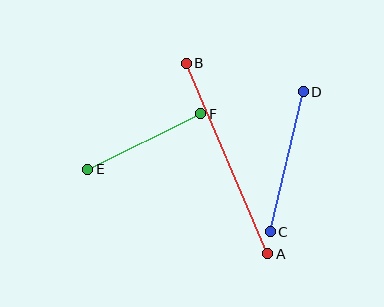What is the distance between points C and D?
The distance is approximately 144 pixels.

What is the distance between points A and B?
The distance is approximately 207 pixels.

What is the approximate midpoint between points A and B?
The midpoint is at approximately (227, 159) pixels.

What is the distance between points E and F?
The distance is approximately 126 pixels.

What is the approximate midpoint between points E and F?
The midpoint is at approximately (144, 141) pixels.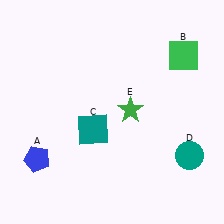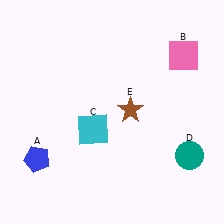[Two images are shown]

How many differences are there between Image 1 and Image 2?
There are 3 differences between the two images.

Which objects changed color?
B changed from green to pink. C changed from teal to cyan. E changed from green to brown.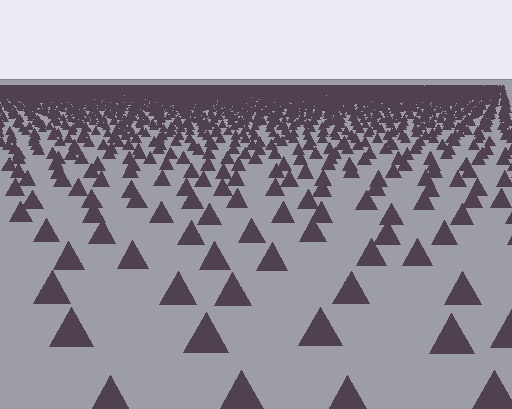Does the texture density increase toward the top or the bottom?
Density increases toward the top.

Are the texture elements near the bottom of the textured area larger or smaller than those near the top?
Larger. Near the bottom, elements are closer to the viewer and appear at a bigger on-screen size.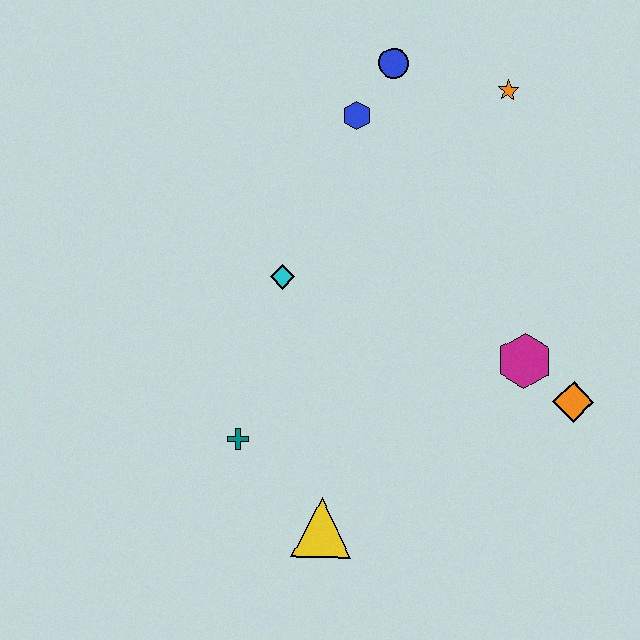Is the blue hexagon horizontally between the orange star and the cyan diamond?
Yes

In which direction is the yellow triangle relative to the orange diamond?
The yellow triangle is to the left of the orange diamond.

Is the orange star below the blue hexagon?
No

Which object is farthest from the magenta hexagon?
The blue circle is farthest from the magenta hexagon.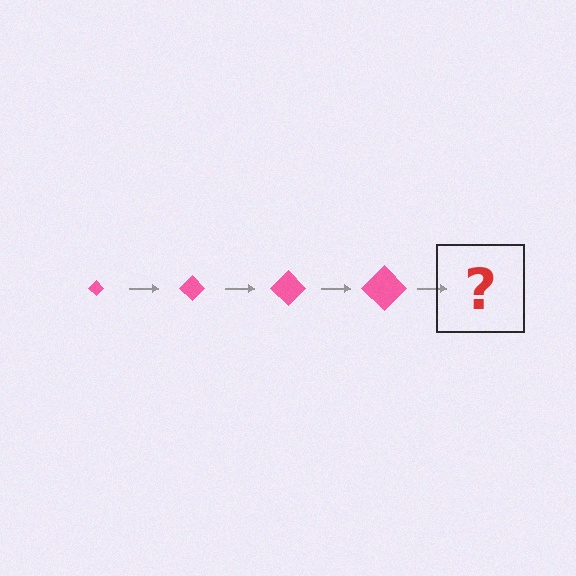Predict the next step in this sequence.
The next step is a pink diamond, larger than the previous one.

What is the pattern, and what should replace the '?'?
The pattern is that the diamond gets progressively larger each step. The '?' should be a pink diamond, larger than the previous one.